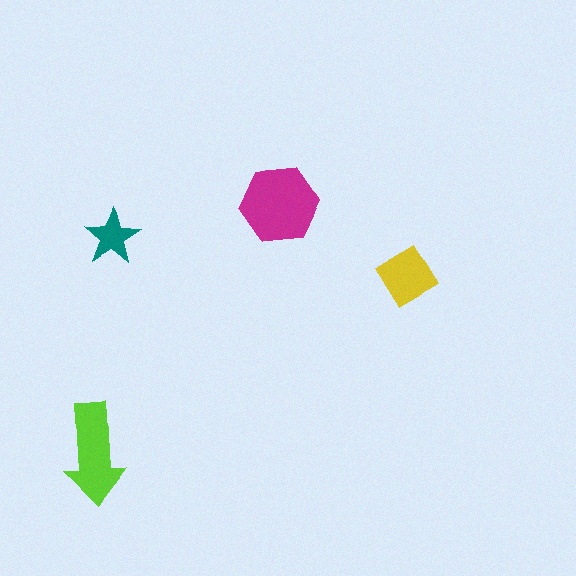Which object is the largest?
The magenta hexagon.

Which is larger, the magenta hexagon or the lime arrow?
The magenta hexagon.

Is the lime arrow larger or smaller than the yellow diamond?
Larger.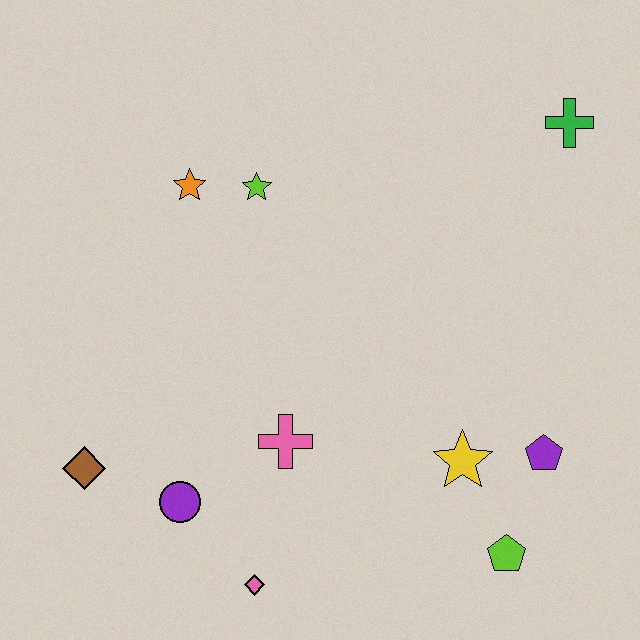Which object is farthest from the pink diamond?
The green cross is farthest from the pink diamond.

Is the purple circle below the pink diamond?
No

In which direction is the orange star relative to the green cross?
The orange star is to the left of the green cross.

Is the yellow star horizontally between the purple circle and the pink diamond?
No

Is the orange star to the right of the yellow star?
No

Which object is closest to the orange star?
The lime star is closest to the orange star.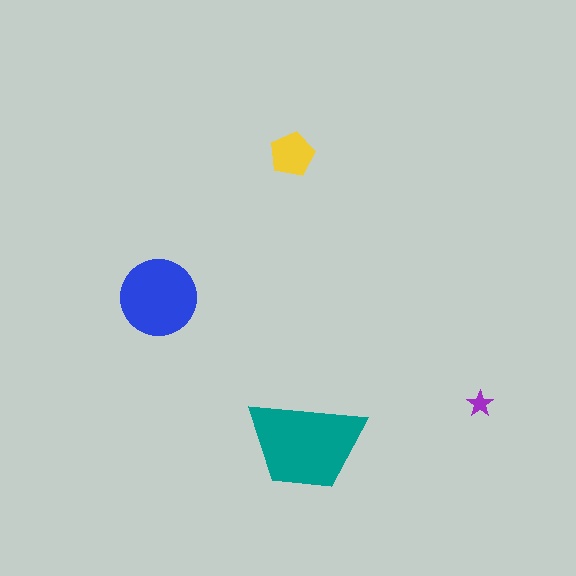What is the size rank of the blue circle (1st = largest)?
2nd.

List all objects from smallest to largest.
The purple star, the yellow pentagon, the blue circle, the teal trapezoid.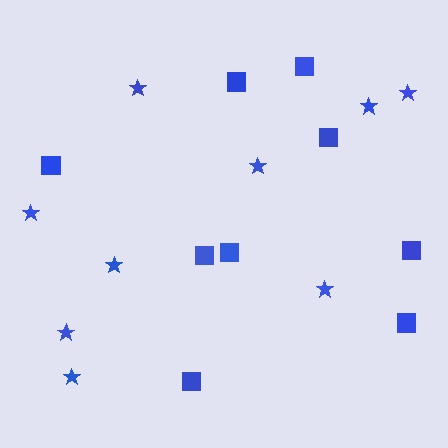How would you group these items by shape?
There are 2 groups: one group of stars (9) and one group of squares (9).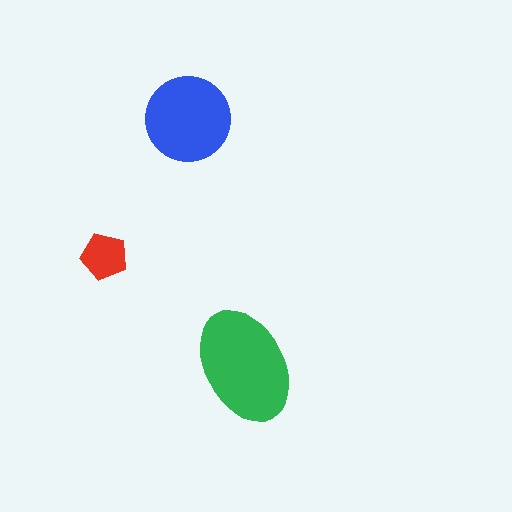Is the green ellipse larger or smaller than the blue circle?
Larger.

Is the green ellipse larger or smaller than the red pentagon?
Larger.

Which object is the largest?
The green ellipse.